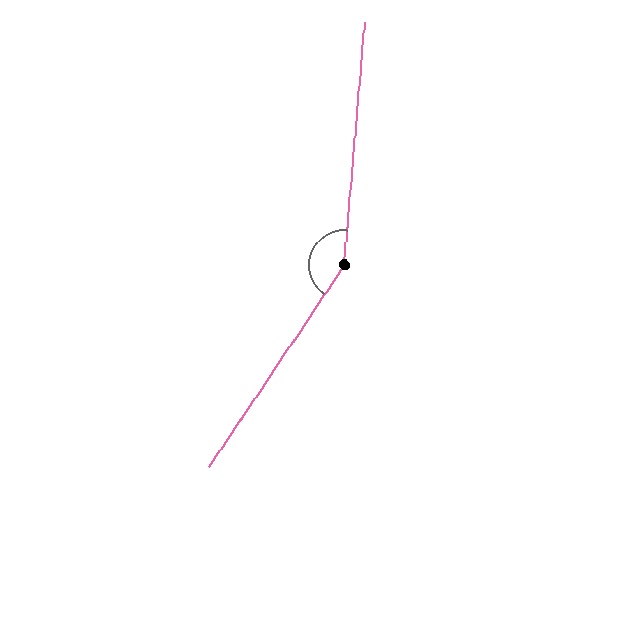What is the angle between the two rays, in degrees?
Approximately 151 degrees.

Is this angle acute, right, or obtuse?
It is obtuse.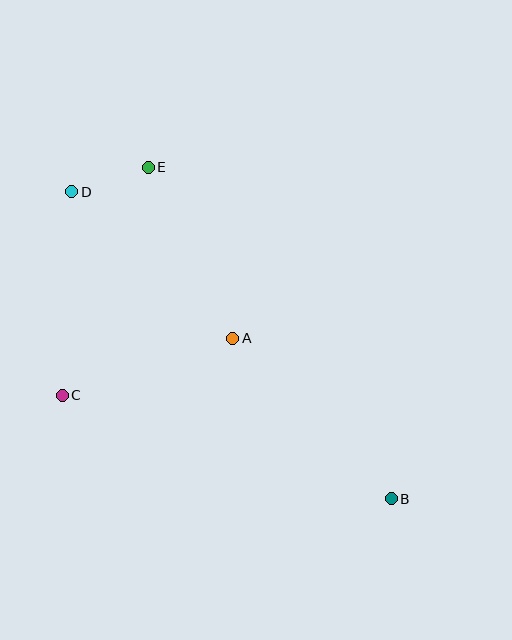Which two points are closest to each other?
Points D and E are closest to each other.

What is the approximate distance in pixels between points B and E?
The distance between B and E is approximately 411 pixels.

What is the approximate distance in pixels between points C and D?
The distance between C and D is approximately 204 pixels.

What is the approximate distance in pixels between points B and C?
The distance between B and C is approximately 345 pixels.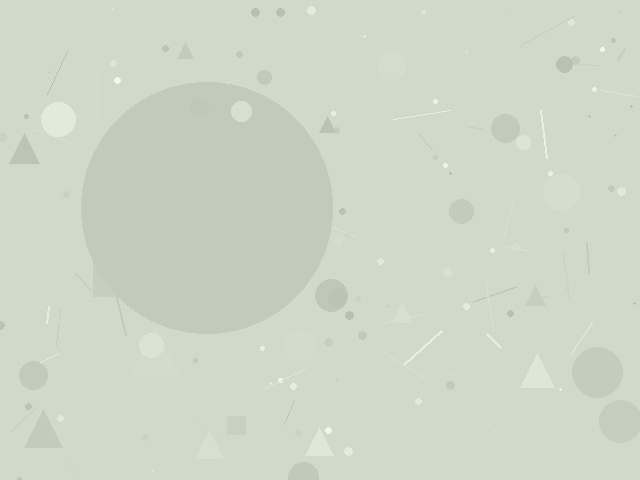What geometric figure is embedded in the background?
A circle is embedded in the background.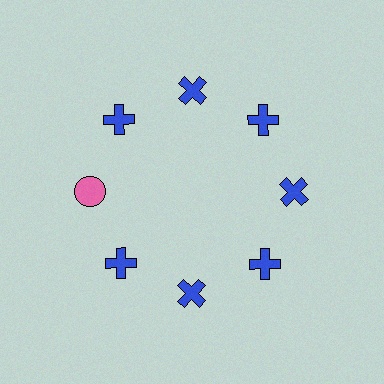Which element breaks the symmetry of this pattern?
The pink circle at roughly the 9 o'clock position breaks the symmetry. All other shapes are blue crosses.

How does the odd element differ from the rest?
It differs in both color (pink instead of blue) and shape (circle instead of cross).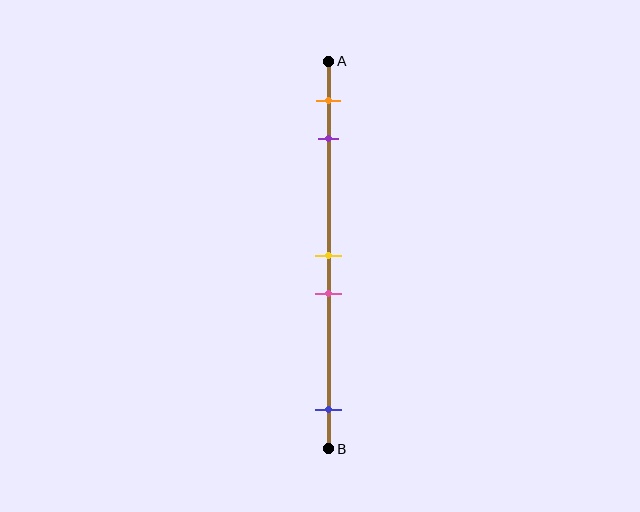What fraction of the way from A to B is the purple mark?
The purple mark is approximately 20% (0.2) of the way from A to B.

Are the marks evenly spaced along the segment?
No, the marks are not evenly spaced.